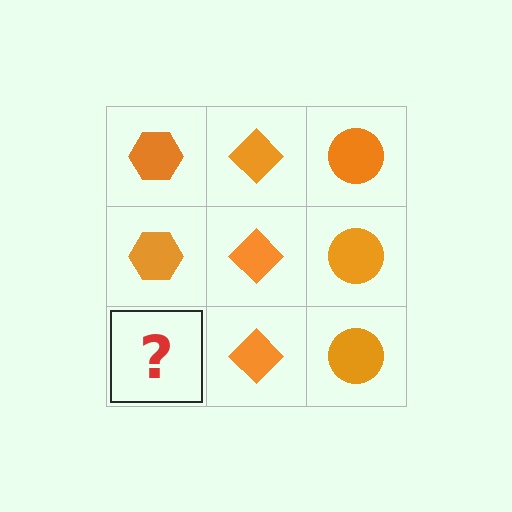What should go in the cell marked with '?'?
The missing cell should contain an orange hexagon.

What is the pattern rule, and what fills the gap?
The rule is that each column has a consistent shape. The gap should be filled with an orange hexagon.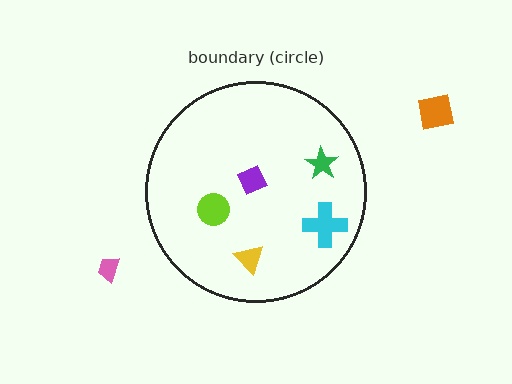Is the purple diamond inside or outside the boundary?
Inside.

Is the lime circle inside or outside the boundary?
Inside.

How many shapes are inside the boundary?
5 inside, 2 outside.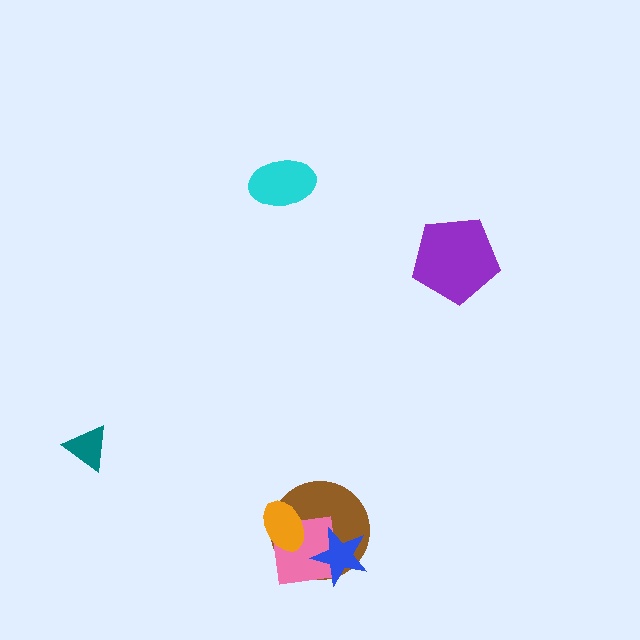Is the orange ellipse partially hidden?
No, no other shape covers it.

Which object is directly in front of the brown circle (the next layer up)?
The pink square is directly in front of the brown circle.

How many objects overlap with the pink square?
3 objects overlap with the pink square.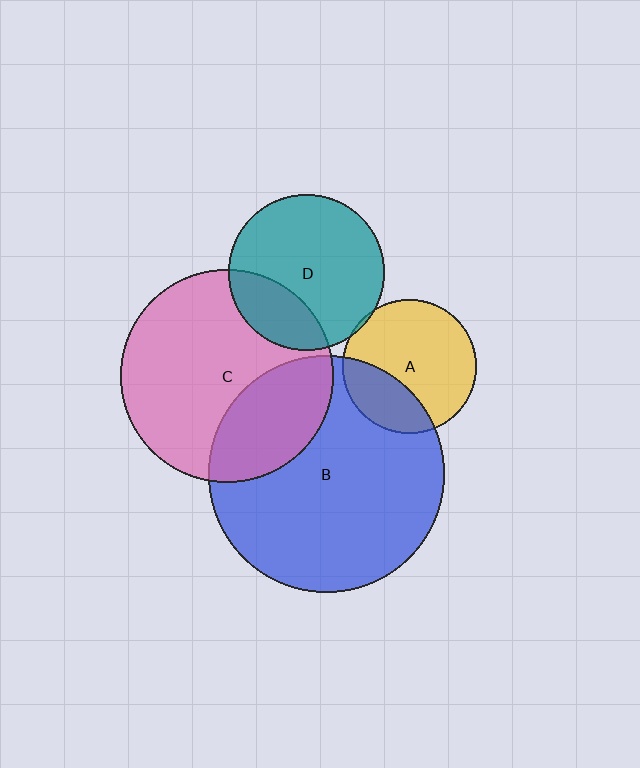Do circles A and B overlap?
Yes.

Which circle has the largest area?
Circle B (blue).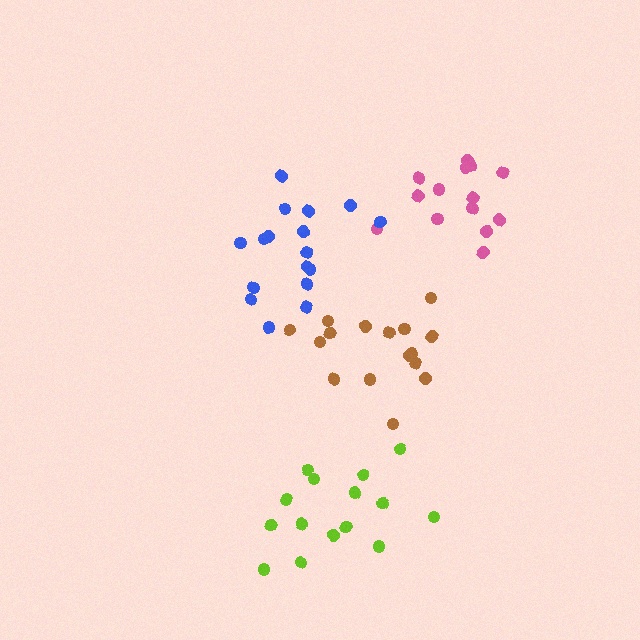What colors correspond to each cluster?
The clusters are colored: pink, brown, blue, lime.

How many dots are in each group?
Group 1: 14 dots, Group 2: 16 dots, Group 3: 17 dots, Group 4: 15 dots (62 total).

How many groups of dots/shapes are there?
There are 4 groups.